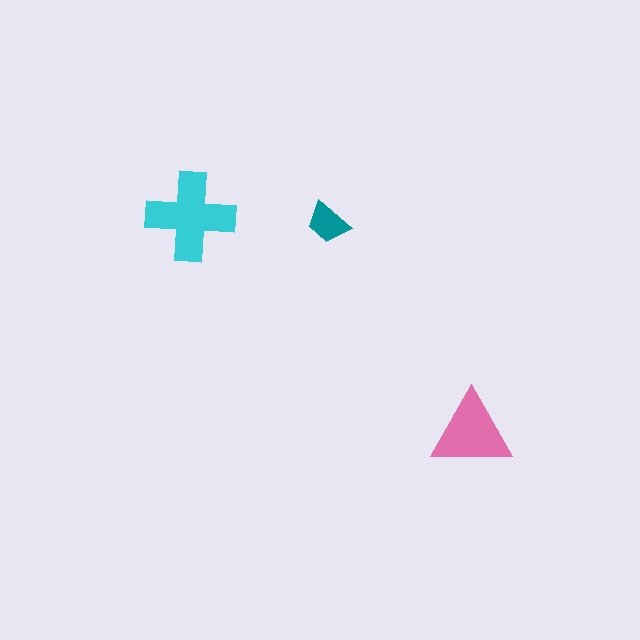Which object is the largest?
The cyan cross.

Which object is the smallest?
The teal trapezoid.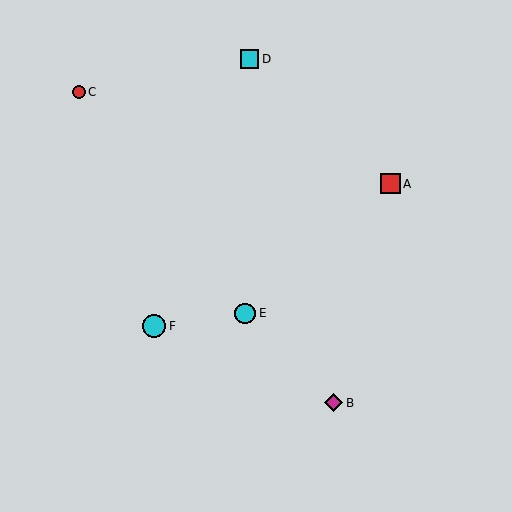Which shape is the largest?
The cyan circle (labeled F) is the largest.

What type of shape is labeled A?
Shape A is a red square.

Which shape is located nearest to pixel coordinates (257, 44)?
The cyan square (labeled D) at (250, 59) is nearest to that location.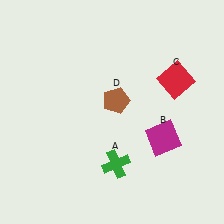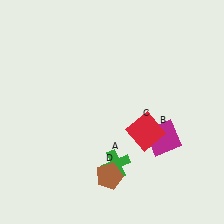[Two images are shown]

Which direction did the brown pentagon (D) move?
The brown pentagon (D) moved down.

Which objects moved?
The objects that moved are: the red square (C), the brown pentagon (D).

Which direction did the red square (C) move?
The red square (C) moved down.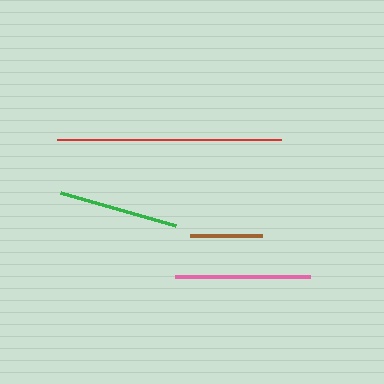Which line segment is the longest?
The red line is the longest at approximately 224 pixels.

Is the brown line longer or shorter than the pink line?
The pink line is longer than the brown line.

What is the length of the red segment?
The red segment is approximately 224 pixels long.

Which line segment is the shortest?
The brown line is the shortest at approximately 72 pixels.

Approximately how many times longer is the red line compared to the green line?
The red line is approximately 1.9 times the length of the green line.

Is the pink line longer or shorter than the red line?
The red line is longer than the pink line.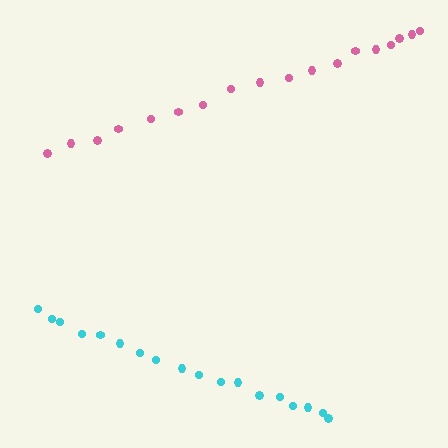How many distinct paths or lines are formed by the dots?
There are 2 distinct paths.